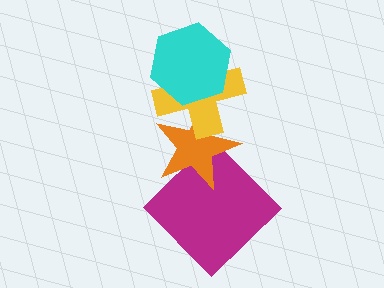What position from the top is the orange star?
The orange star is 3rd from the top.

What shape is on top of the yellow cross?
The cyan hexagon is on top of the yellow cross.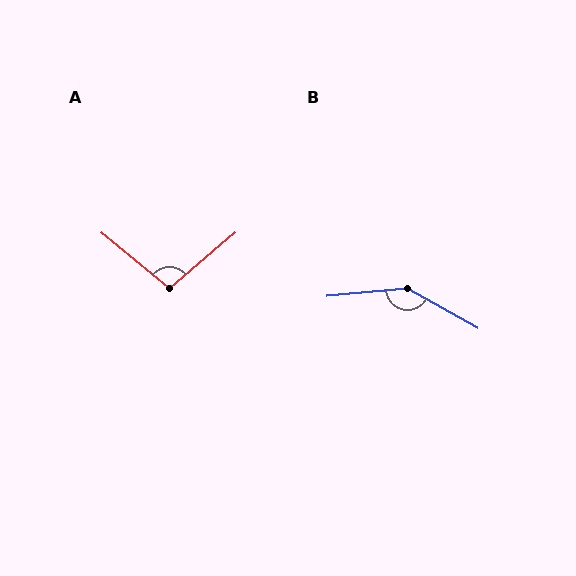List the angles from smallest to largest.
A (100°), B (145°).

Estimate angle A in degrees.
Approximately 100 degrees.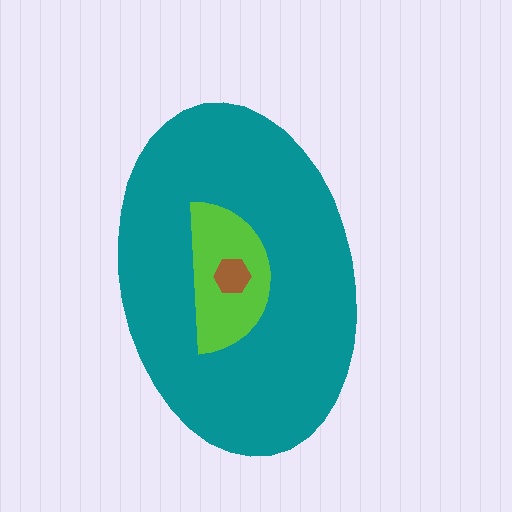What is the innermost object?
The brown hexagon.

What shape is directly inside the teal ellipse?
The lime semicircle.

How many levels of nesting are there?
3.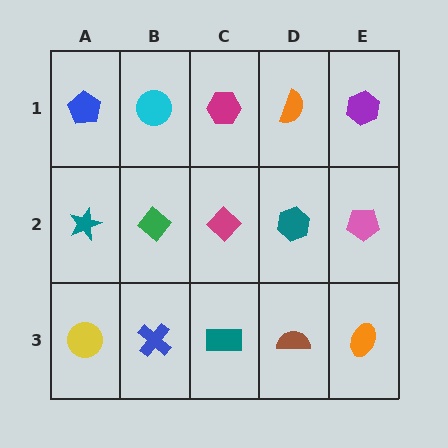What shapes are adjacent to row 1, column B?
A green diamond (row 2, column B), a blue pentagon (row 1, column A), a magenta hexagon (row 1, column C).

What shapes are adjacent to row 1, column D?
A teal hexagon (row 2, column D), a magenta hexagon (row 1, column C), a purple hexagon (row 1, column E).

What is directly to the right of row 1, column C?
An orange semicircle.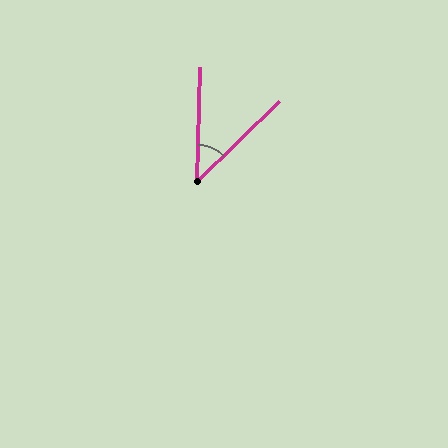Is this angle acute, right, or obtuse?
It is acute.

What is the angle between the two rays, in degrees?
Approximately 44 degrees.